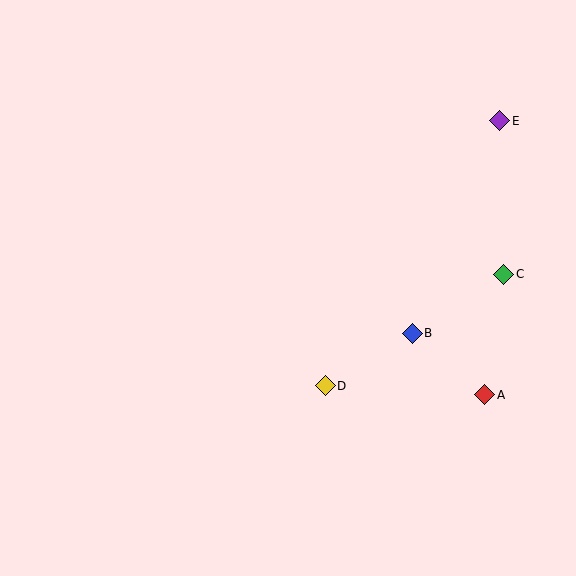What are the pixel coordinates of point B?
Point B is at (412, 333).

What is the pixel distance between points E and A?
The distance between E and A is 274 pixels.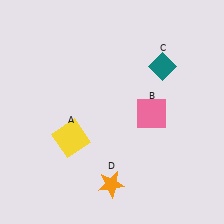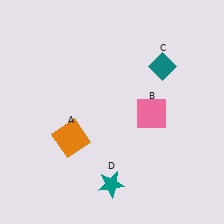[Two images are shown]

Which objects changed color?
A changed from yellow to orange. D changed from orange to teal.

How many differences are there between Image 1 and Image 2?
There are 2 differences between the two images.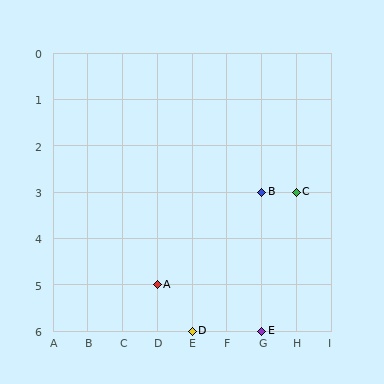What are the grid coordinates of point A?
Point A is at grid coordinates (D, 5).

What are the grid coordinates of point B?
Point B is at grid coordinates (G, 3).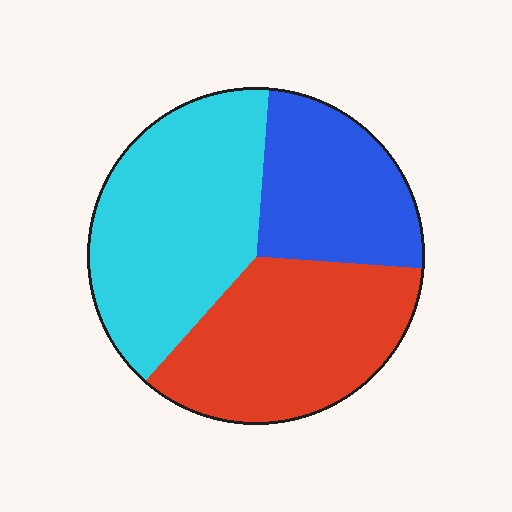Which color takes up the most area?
Cyan, at roughly 40%.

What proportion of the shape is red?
Red covers 35% of the shape.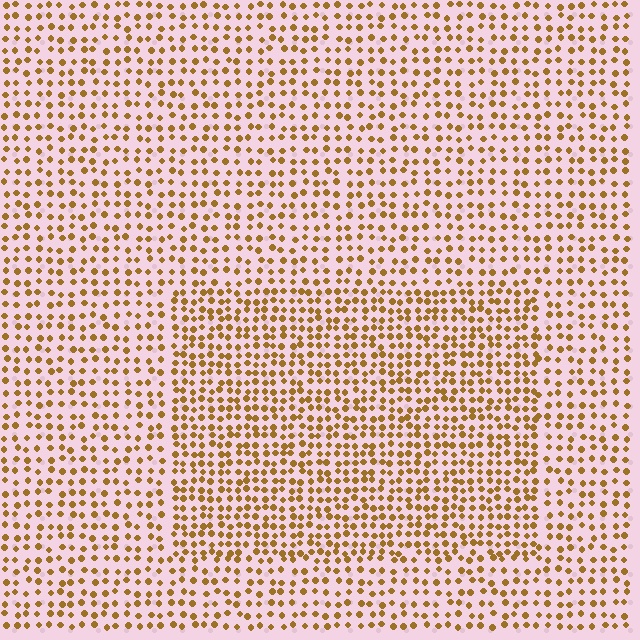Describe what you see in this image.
The image contains small brown elements arranged at two different densities. A rectangle-shaped region is visible where the elements are more densely packed than the surrounding area.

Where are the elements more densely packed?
The elements are more densely packed inside the rectangle boundary.